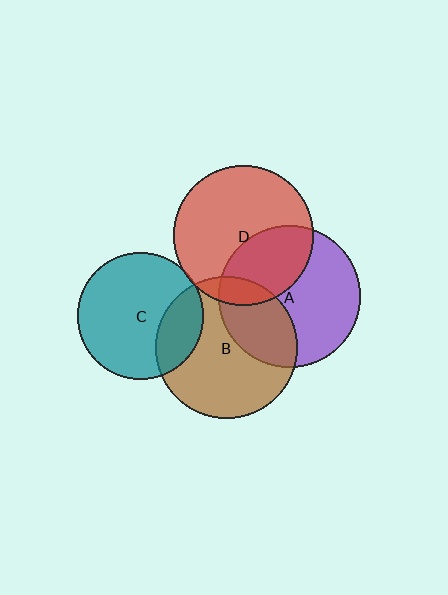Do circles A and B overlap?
Yes.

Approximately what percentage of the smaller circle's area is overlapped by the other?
Approximately 30%.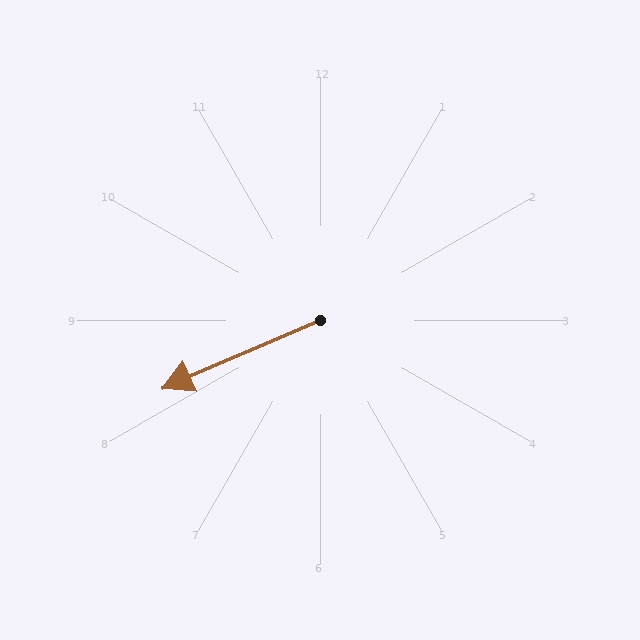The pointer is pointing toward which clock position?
Roughly 8 o'clock.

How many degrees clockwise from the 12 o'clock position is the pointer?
Approximately 247 degrees.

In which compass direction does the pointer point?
Southwest.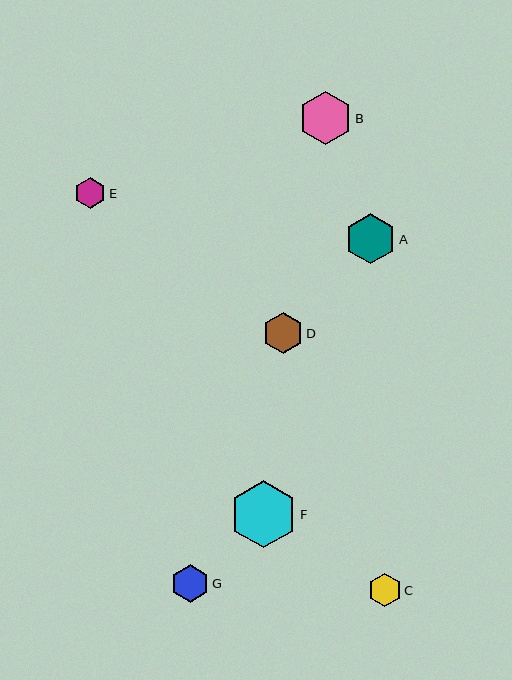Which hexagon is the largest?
Hexagon F is the largest with a size of approximately 67 pixels.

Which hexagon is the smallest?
Hexagon E is the smallest with a size of approximately 31 pixels.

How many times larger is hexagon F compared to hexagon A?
Hexagon F is approximately 1.3 times the size of hexagon A.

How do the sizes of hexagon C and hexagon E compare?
Hexagon C and hexagon E are approximately the same size.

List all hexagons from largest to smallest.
From largest to smallest: F, B, A, D, G, C, E.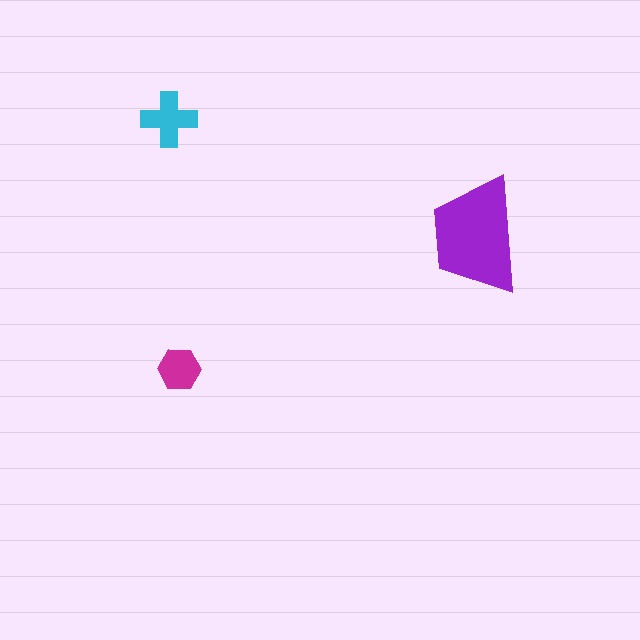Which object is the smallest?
The magenta hexagon.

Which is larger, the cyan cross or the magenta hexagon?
The cyan cross.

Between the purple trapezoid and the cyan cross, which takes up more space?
The purple trapezoid.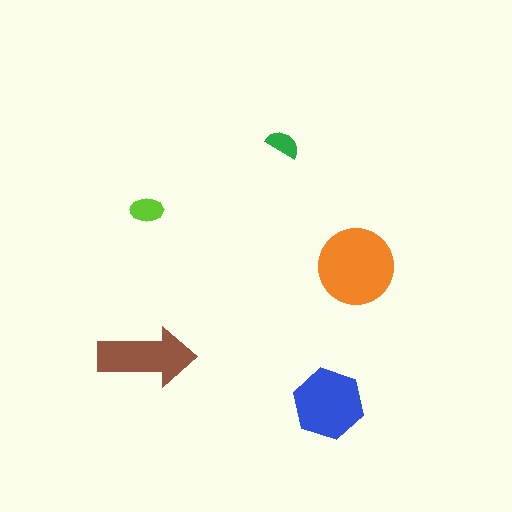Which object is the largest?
The orange circle.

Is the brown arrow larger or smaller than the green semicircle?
Larger.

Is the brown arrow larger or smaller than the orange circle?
Smaller.